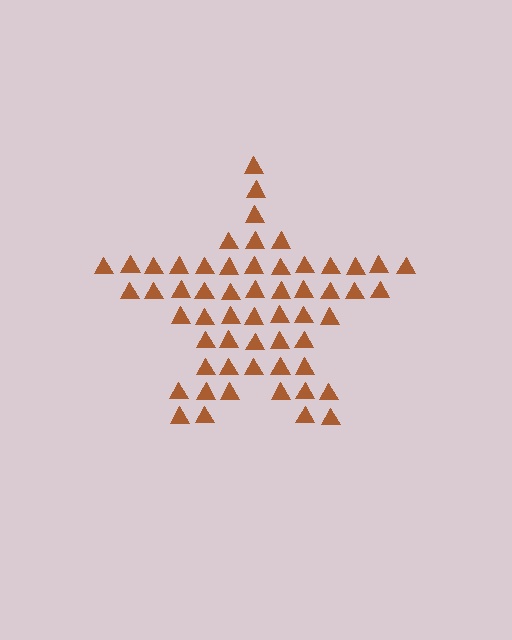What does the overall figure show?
The overall figure shows a star.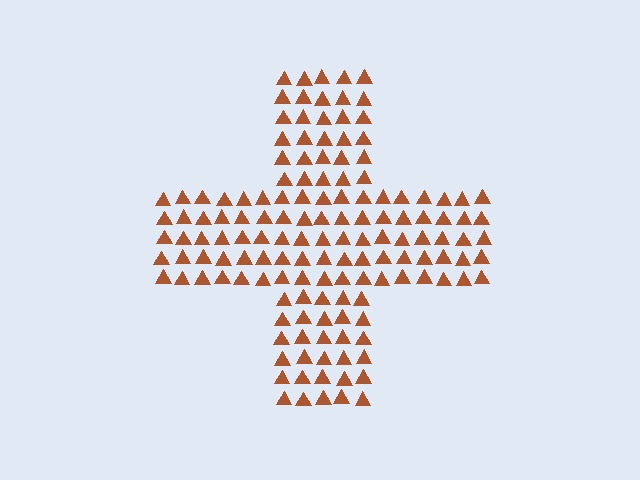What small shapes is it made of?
It is made of small triangles.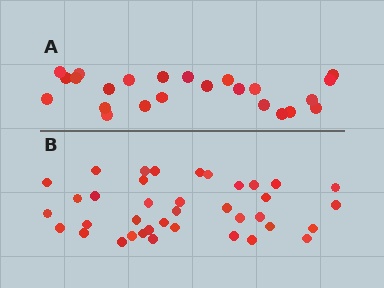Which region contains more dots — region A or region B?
Region B (the bottom region) has more dots.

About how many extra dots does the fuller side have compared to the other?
Region B has approximately 15 more dots than region A.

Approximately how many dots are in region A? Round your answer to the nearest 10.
About 20 dots. (The exact count is 24, which rounds to 20.)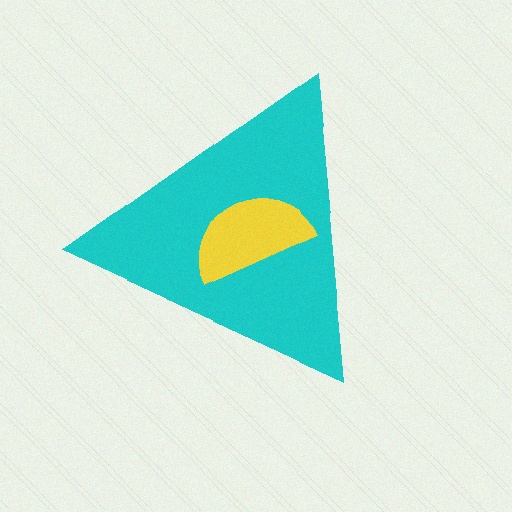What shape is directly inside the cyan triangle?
The yellow semicircle.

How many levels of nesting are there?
2.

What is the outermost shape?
The cyan triangle.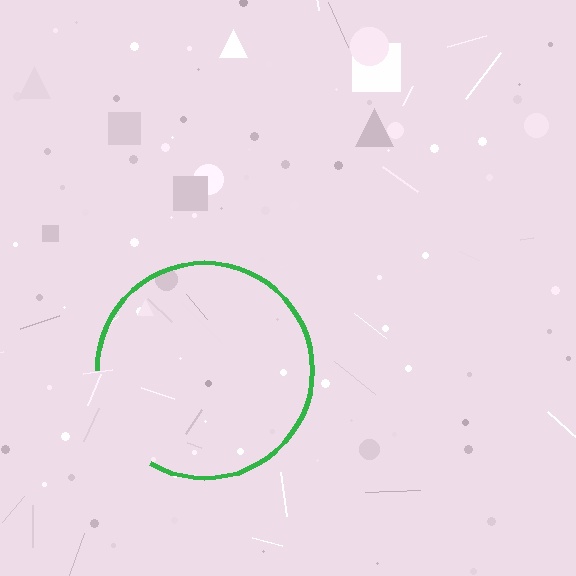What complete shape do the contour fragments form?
The contour fragments form a circle.